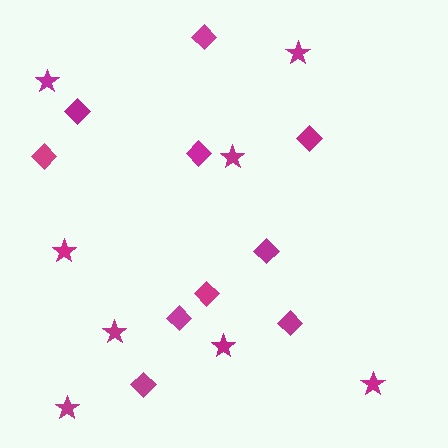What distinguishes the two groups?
There are 2 groups: one group of diamonds (10) and one group of stars (8).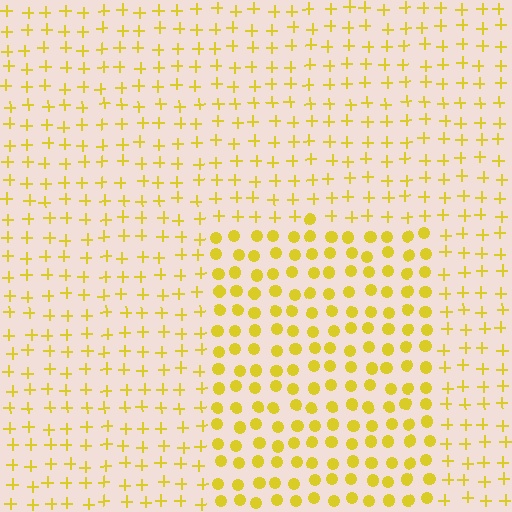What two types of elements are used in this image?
The image uses circles inside the rectangle region and plus signs outside it.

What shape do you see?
I see a rectangle.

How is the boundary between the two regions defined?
The boundary is defined by a change in element shape: circles inside vs. plus signs outside. All elements share the same color and spacing.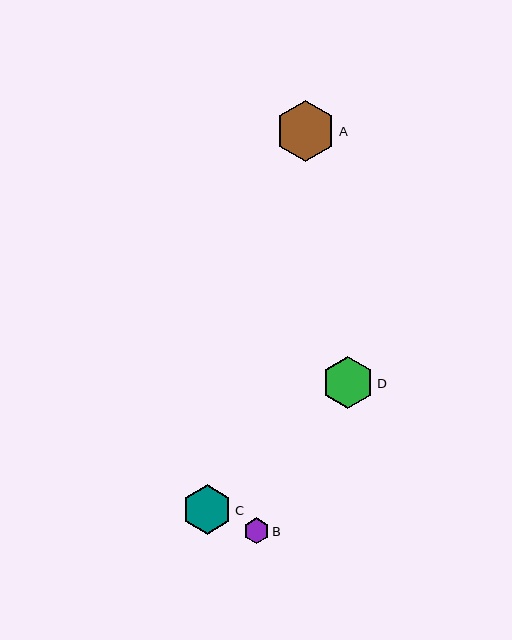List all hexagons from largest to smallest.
From largest to smallest: A, D, C, B.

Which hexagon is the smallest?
Hexagon B is the smallest with a size of approximately 25 pixels.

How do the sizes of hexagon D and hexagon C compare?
Hexagon D and hexagon C are approximately the same size.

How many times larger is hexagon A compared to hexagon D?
Hexagon A is approximately 1.2 times the size of hexagon D.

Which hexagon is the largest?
Hexagon A is the largest with a size of approximately 61 pixels.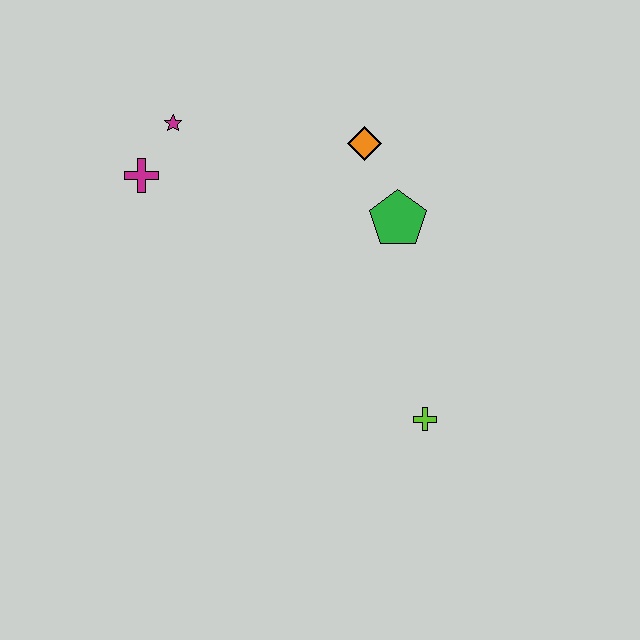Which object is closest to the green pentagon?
The orange diamond is closest to the green pentagon.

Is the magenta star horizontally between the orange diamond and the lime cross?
No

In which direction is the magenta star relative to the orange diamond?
The magenta star is to the left of the orange diamond.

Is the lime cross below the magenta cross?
Yes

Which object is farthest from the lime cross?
The magenta star is farthest from the lime cross.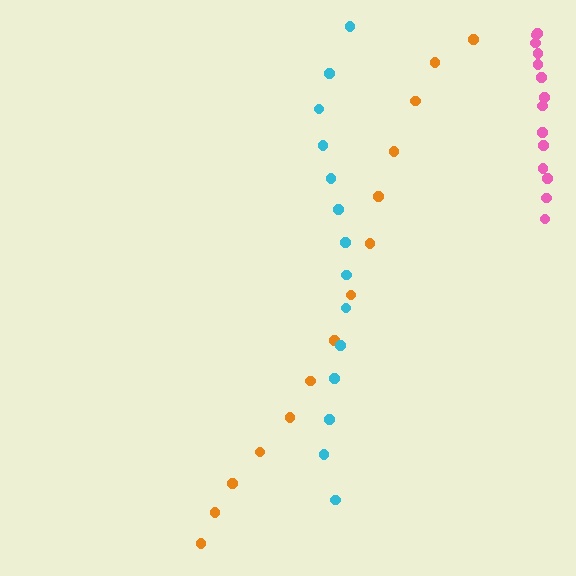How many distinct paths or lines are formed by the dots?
There are 3 distinct paths.